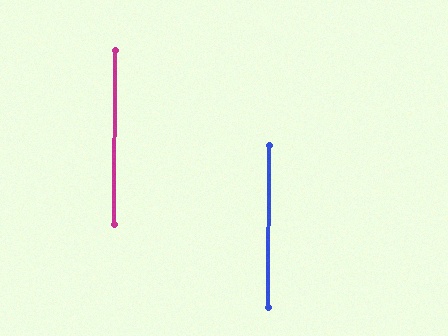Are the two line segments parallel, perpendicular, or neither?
Parallel — their directions differ by only 0.1°.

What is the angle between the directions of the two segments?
Approximately 0 degrees.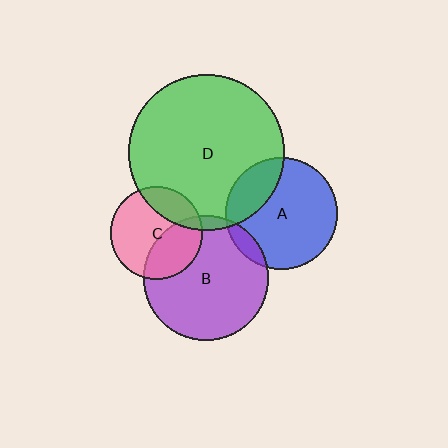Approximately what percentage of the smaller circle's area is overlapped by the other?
Approximately 25%.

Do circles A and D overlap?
Yes.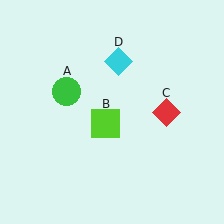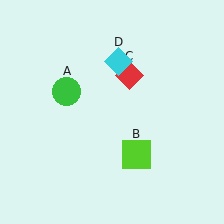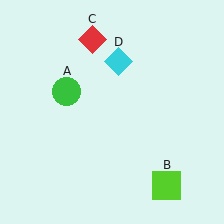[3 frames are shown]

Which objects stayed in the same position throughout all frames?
Green circle (object A) and cyan diamond (object D) remained stationary.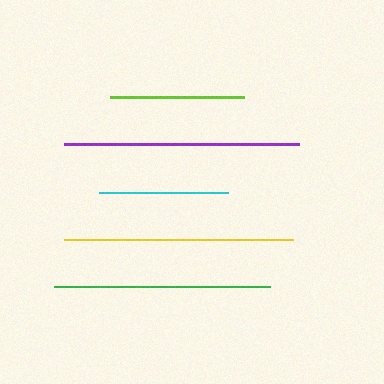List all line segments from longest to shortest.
From longest to shortest: purple, yellow, green, lime, cyan.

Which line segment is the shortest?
The cyan line is the shortest at approximately 130 pixels.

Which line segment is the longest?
The purple line is the longest at approximately 235 pixels.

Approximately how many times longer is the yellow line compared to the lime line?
The yellow line is approximately 1.7 times the length of the lime line.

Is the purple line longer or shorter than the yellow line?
The purple line is longer than the yellow line.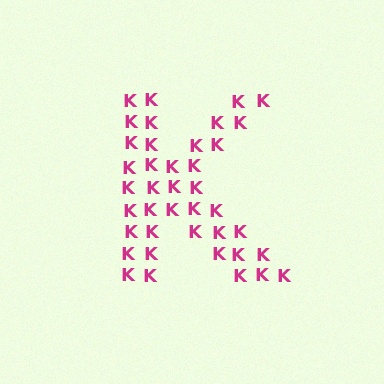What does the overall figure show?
The overall figure shows the letter K.